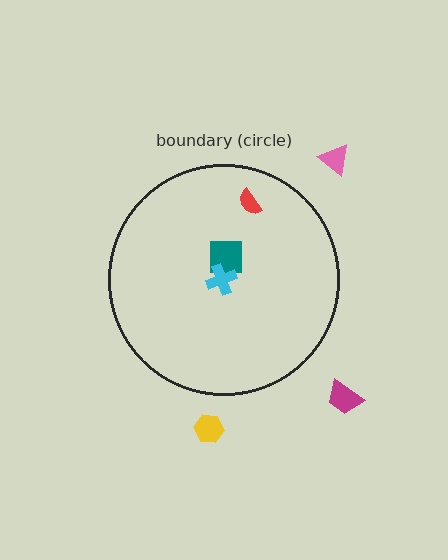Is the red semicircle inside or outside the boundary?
Inside.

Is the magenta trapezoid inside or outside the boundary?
Outside.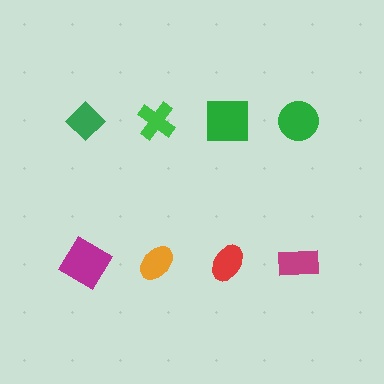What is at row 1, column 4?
A green circle.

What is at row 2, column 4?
A magenta rectangle.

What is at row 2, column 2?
An orange ellipse.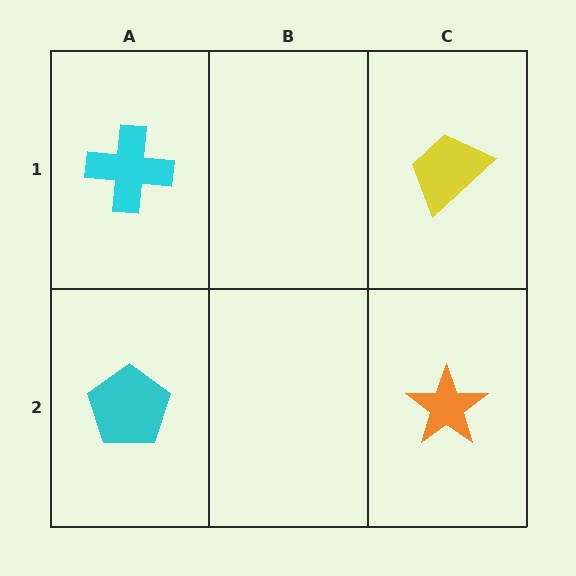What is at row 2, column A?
A cyan pentagon.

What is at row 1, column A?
A cyan cross.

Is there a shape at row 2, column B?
No, that cell is empty.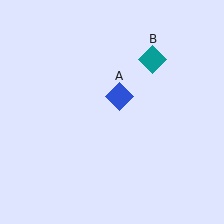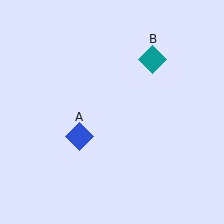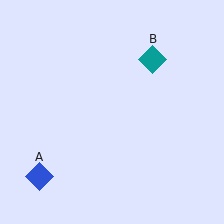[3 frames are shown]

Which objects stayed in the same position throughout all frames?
Teal diamond (object B) remained stationary.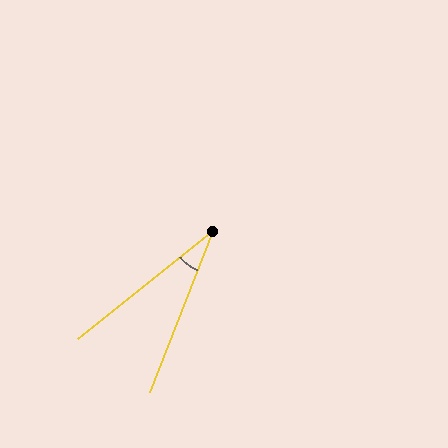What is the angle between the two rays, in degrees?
Approximately 30 degrees.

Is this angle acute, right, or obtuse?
It is acute.